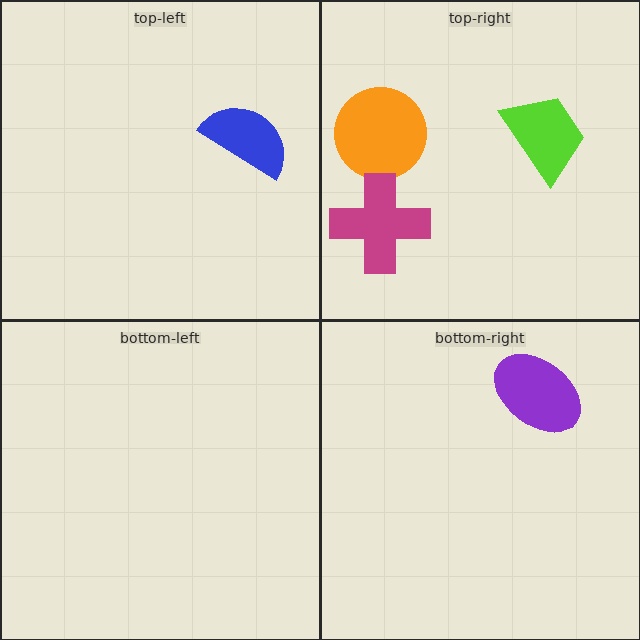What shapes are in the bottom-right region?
The purple ellipse.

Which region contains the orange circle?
The top-right region.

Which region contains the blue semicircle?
The top-left region.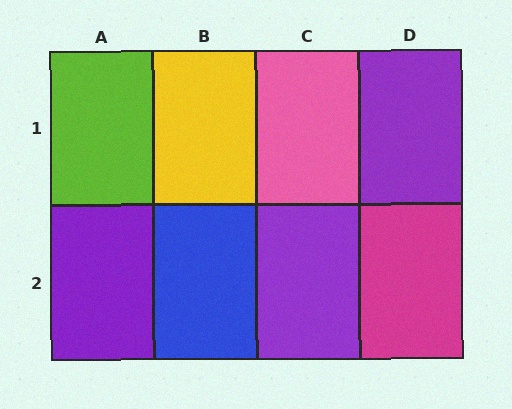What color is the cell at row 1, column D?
Purple.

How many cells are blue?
1 cell is blue.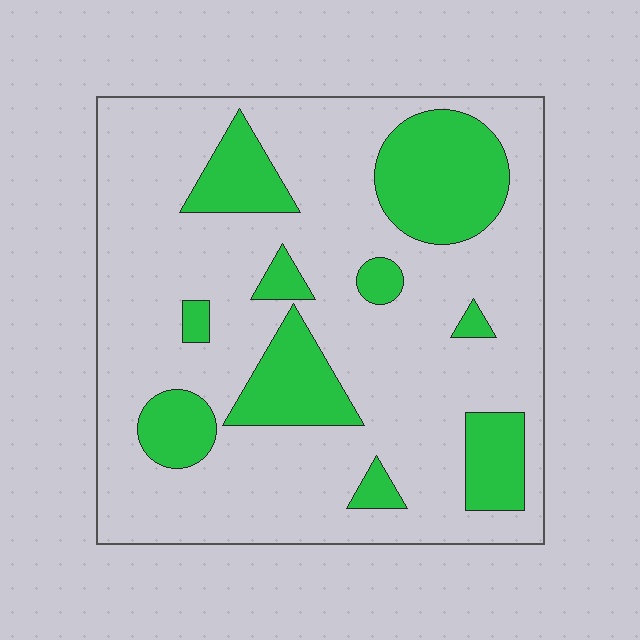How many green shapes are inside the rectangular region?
10.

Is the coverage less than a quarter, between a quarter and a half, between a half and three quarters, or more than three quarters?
Less than a quarter.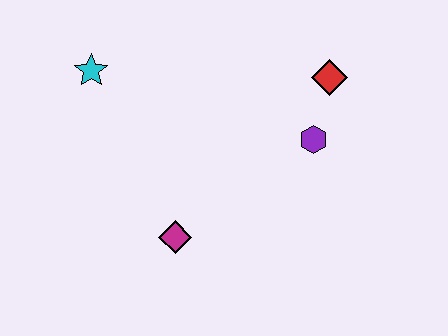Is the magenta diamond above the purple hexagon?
No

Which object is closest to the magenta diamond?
The purple hexagon is closest to the magenta diamond.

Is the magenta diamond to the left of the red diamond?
Yes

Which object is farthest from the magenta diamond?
The red diamond is farthest from the magenta diamond.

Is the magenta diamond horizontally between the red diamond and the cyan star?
Yes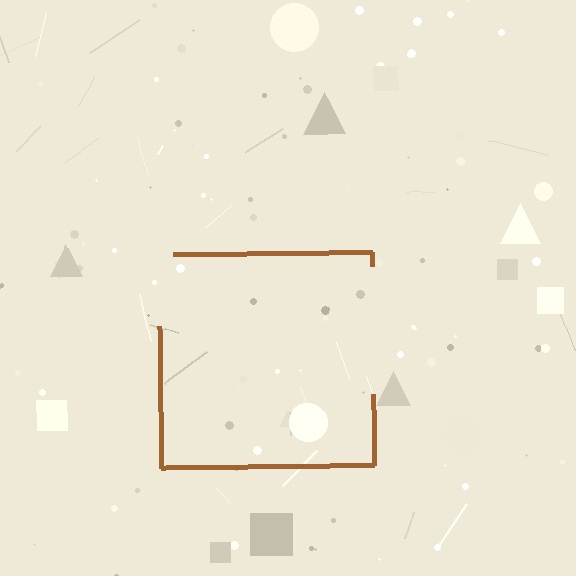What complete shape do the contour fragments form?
The contour fragments form a square.